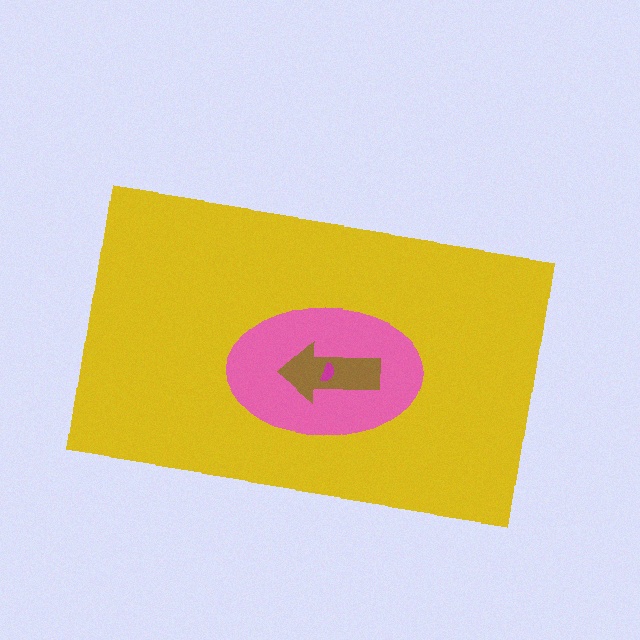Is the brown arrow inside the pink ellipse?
Yes.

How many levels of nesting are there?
4.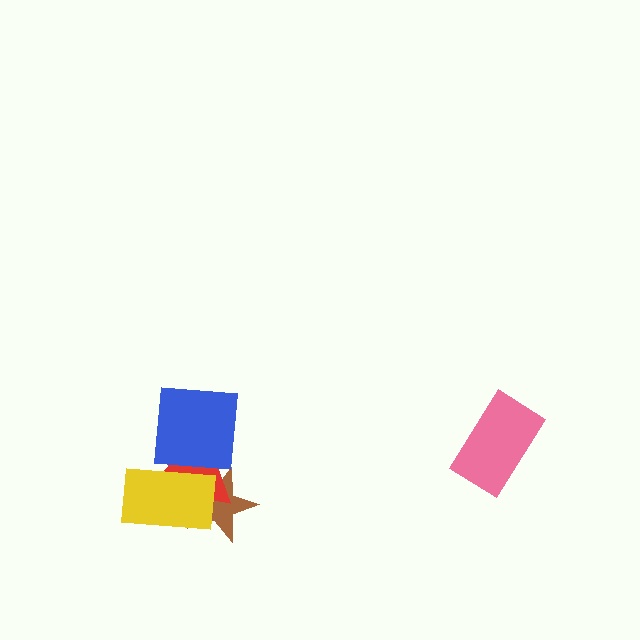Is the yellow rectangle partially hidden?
No, no other shape covers it.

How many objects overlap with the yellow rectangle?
2 objects overlap with the yellow rectangle.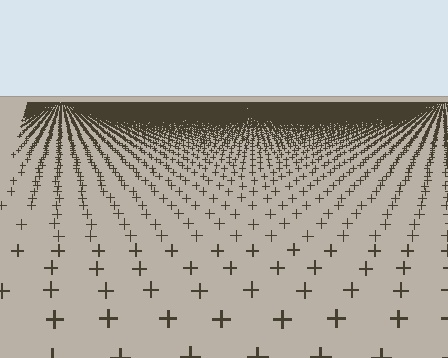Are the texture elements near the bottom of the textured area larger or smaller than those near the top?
Larger. Near the bottom, elements are closer to the viewer and appear at a bigger on-screen size.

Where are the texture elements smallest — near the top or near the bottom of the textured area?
Near the top.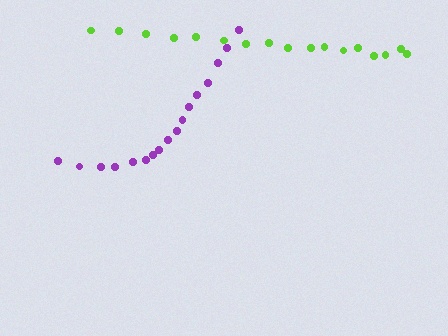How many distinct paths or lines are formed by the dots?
There are 2 distinct paths.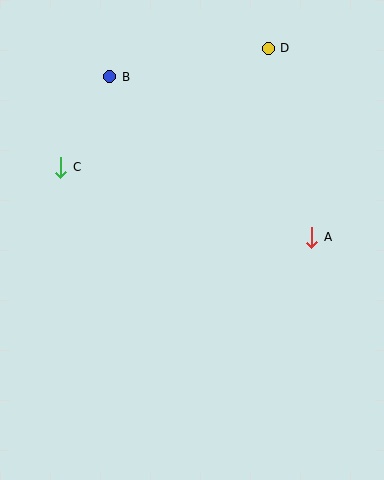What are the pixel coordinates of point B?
Point B is at (110, 77).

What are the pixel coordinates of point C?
Point C is at (61, 167).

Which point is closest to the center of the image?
Point A at (312, 237) is closest to the center.